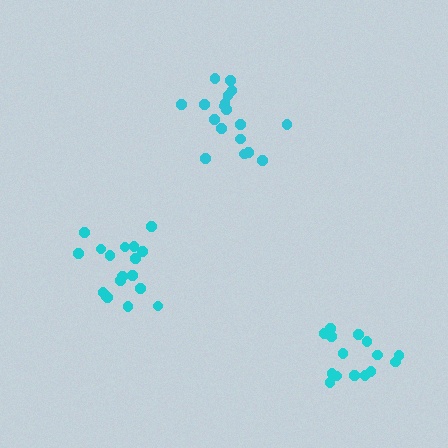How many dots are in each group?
Group 1: 18 dots, Group 2: 18 dots, Group 3: 15 dots (51 total).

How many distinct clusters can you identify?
There are 3 distinct clusters.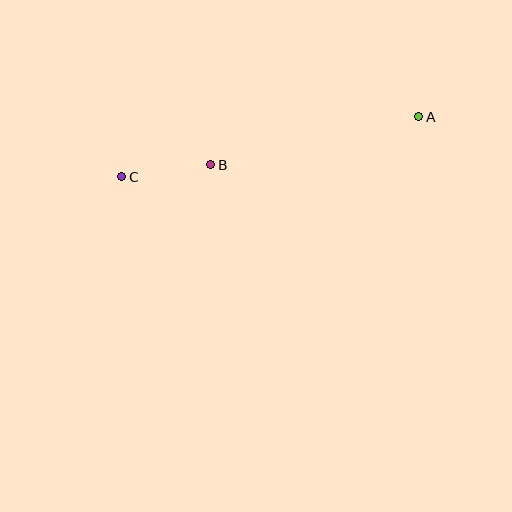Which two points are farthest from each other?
Points A and C are farthest from each other.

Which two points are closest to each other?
Points B and C are closest to each other.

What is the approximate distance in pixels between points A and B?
The distance between A and B is approximately 213 pixels.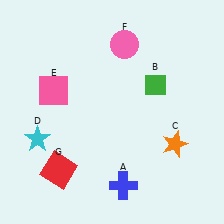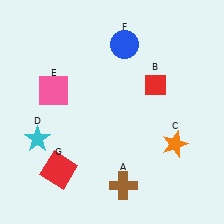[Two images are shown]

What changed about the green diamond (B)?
In Image 1, B is green. In Image 2, it changed to red.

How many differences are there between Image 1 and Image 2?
There are 3 differences between the two images.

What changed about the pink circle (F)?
In Image 1, F is pink. In Image 2, it changed to blue.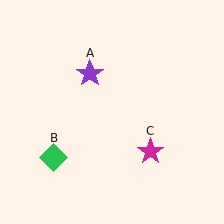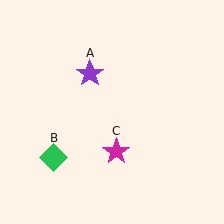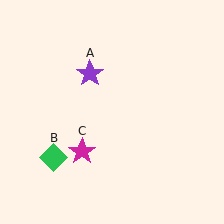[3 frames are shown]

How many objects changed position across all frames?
1 object changed position: magenta star (object C).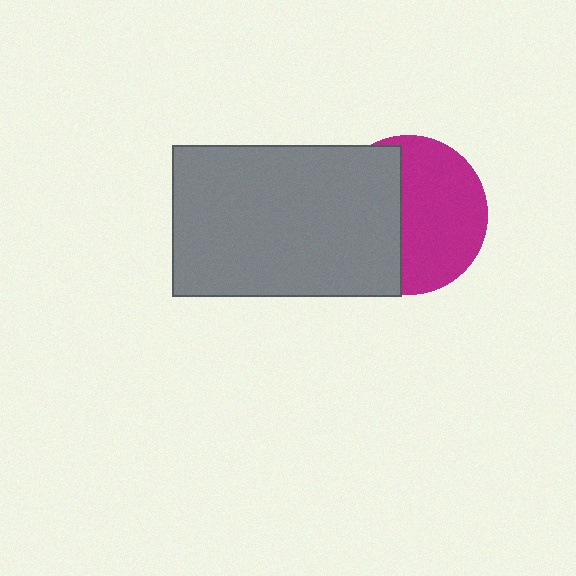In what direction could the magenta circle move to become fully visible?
The magenta circle could move right. That would shift it out from behind the gray rectangle entirely.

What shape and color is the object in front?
The object in front is a gray rectangle.